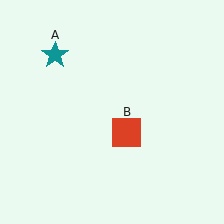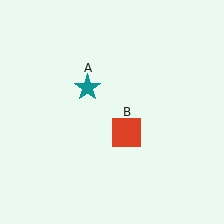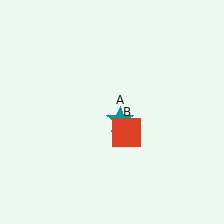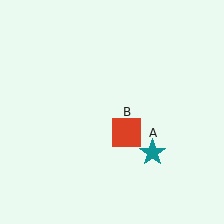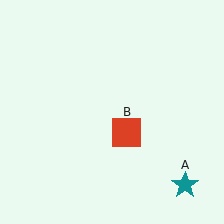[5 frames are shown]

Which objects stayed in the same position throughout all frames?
Red square (object B) remained stationary.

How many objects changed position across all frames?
1 object changed position: teal star (object A).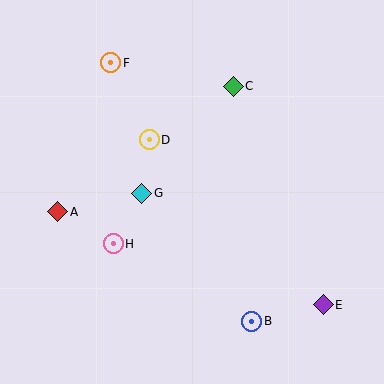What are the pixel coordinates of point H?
Point H is at (113, 244).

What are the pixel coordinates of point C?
Point C is at (233, 86).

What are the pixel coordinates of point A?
Point A is at (58, 212).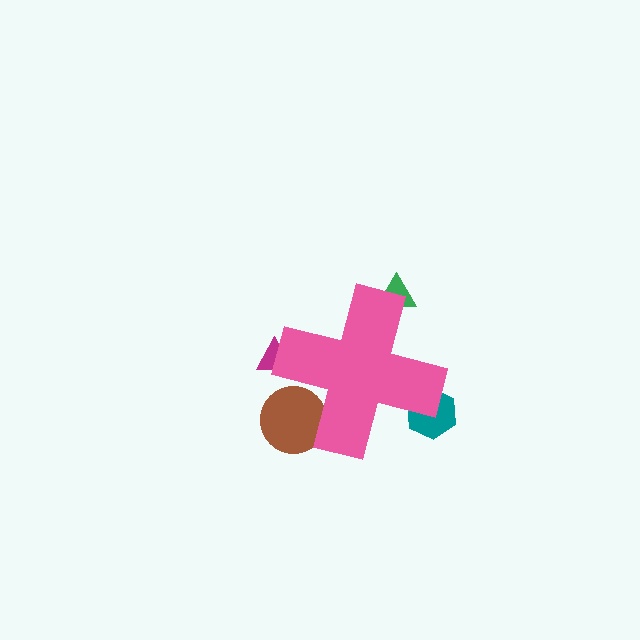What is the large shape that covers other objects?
A pink cross.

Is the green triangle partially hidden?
Yes, the green triangle is partially hidden behind the pink cross.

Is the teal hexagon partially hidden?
Yes, the teal hexagon is partially hidden behind the pink cross.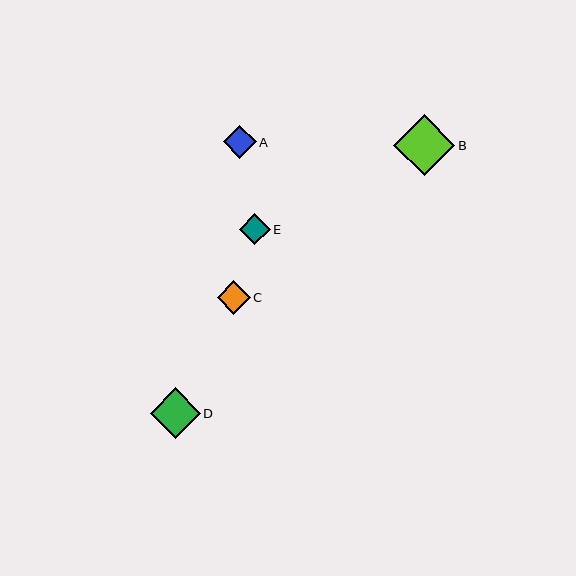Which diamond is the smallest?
Diamond E is the smallest with a size of approximately 31 pixels.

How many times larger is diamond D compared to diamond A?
Diamond D is approximately 1.5 times the size of diamond A.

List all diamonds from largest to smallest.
From largest to smallest: B, D, C, A, E.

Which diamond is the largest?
Diamond B is the largest with a size of approximately 61 pixels.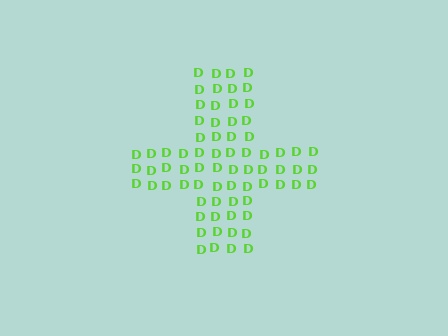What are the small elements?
The small elements are letter D's.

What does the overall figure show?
The overall figure shows a cross.